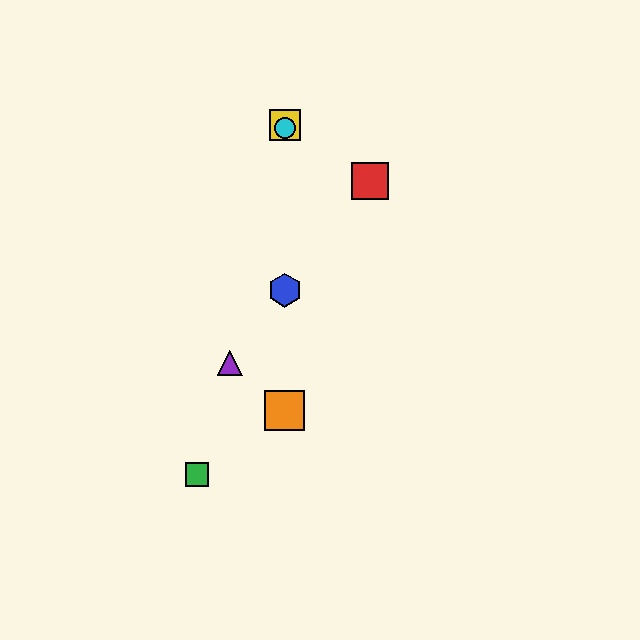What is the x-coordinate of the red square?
The red square is at x≈370.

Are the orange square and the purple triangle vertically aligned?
No, the orange square is at x≈285 and the purple triangle is at x≈230.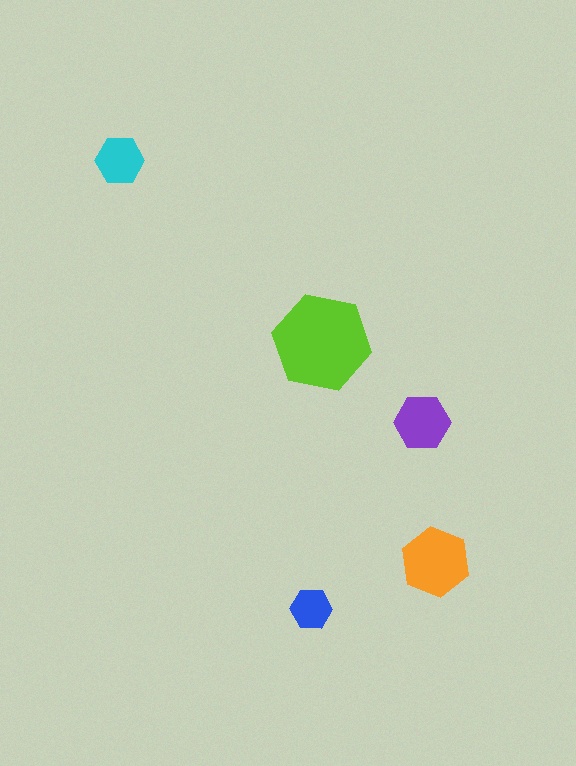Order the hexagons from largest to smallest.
the lime one, the orange one, the purple one, the cyan one, the blue one.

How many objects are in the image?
There are 5 objects in the image.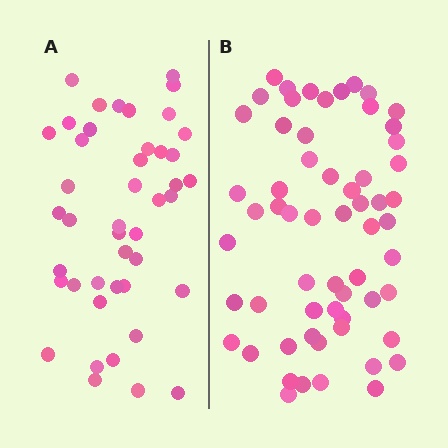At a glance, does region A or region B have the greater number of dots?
Region B (the right region) has more dots.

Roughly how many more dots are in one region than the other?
Region B has approximately 15 more dots than region A.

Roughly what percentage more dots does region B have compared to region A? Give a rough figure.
About 35% more.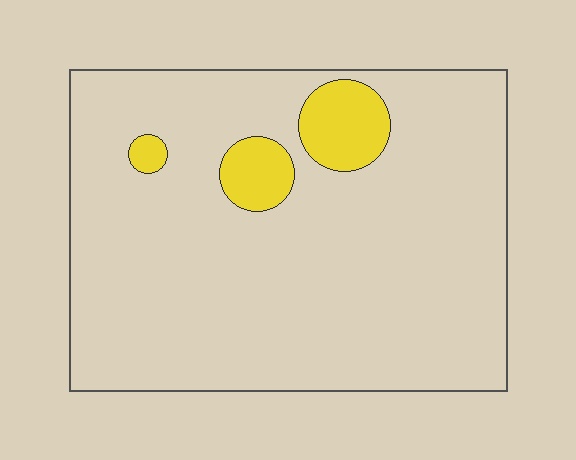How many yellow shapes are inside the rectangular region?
3.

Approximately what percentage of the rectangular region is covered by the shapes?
Approximately 10%.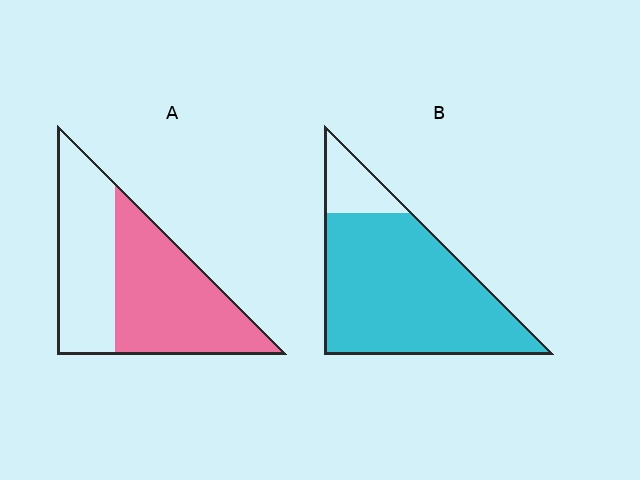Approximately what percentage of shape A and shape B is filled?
A is approximately 55% and B is approximately 85%.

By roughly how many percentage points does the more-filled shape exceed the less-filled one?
By roughly 30 percentage points (B over A).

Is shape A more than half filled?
Yes.